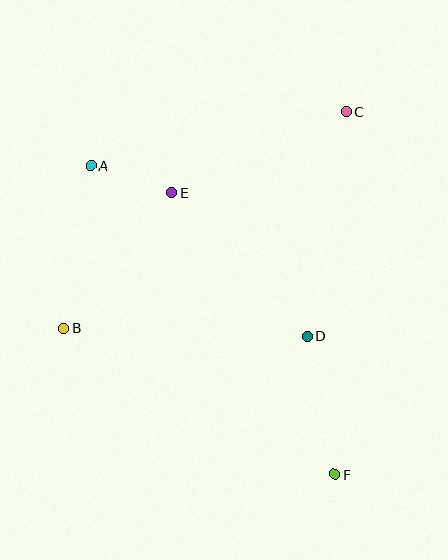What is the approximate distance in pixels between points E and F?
The distance between E and F is approximately 325 pixels.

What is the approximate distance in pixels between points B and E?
The distance between B and E is approximately 173 pixels.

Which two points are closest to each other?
Points A and E are closest to each other.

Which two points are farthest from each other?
Points A and F are farthest from each other.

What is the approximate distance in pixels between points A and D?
The distance between A and D is approximately 275 pixels.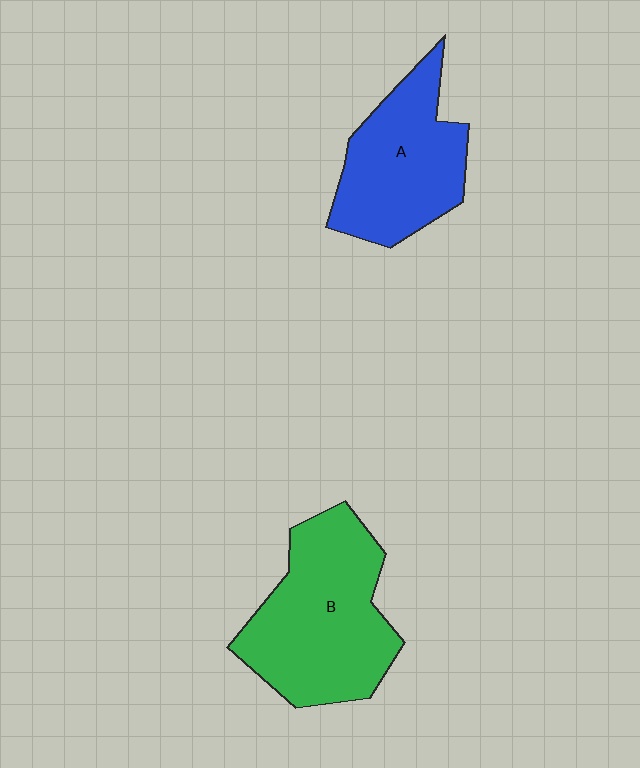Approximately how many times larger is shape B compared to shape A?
Approximately 1.3 times.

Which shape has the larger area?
Shape B (green).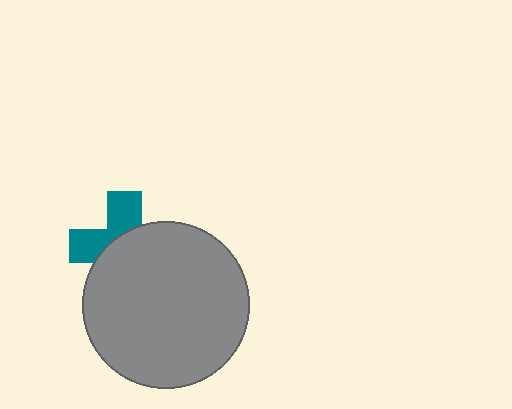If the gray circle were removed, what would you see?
You would see the complete teal cross.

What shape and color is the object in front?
The object in front is a gray circle.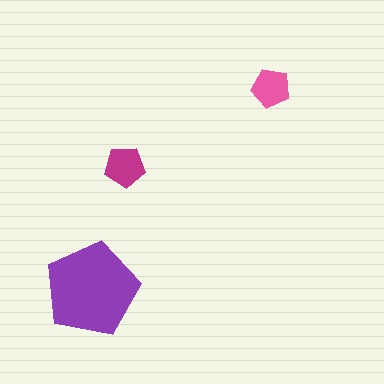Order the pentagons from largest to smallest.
the purple one, the magenta one, the pink one.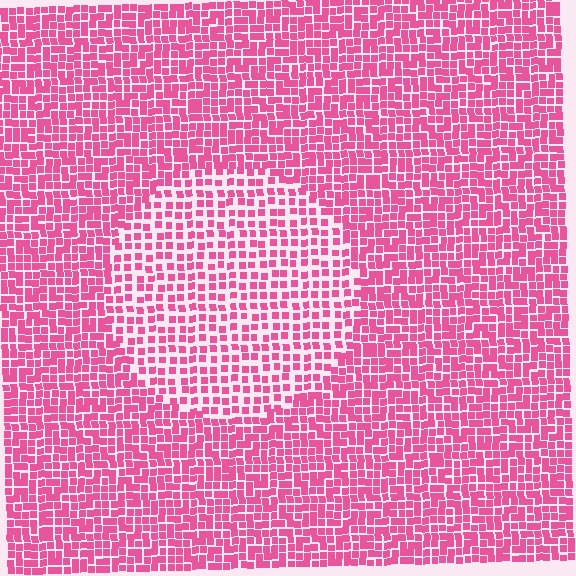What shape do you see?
I see a circle.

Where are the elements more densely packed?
The elements are more densely packed outside the circle boundary.